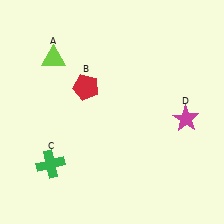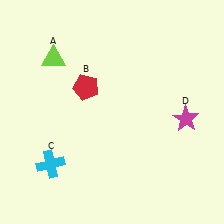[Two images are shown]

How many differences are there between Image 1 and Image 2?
There is 1 difference between the two images.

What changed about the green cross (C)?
In Image 1, C is green. In Image 2, it changed to cyan.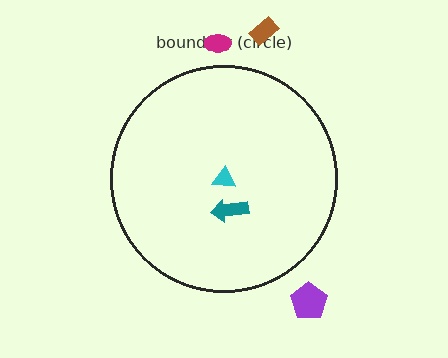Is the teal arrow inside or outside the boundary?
Inside.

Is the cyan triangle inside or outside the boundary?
Inside.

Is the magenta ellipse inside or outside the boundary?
Outside.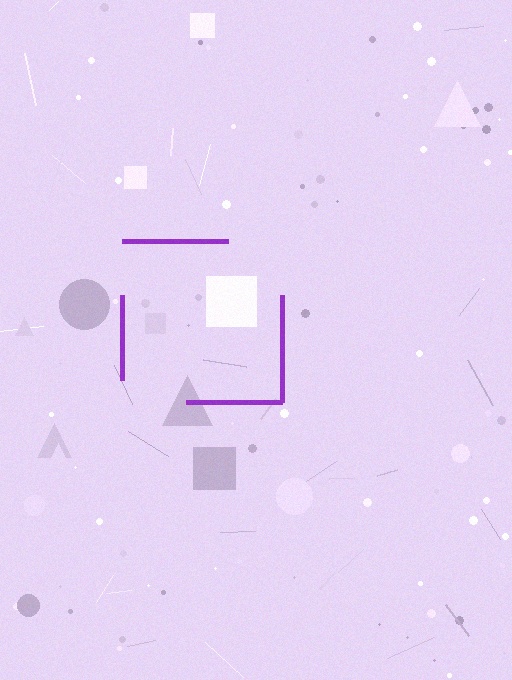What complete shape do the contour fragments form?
The contour fragments form a square.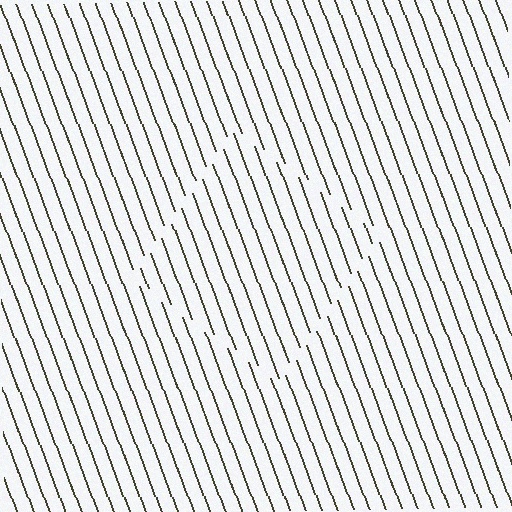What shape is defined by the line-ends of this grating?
An illusory square. The interior of the shape contains the same grating, shifted by half a period — the contour is defined by the phase discontinuity where line-ends from the inner and outer gratings abut.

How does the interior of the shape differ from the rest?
The interior of the shape contains the same grating, shifted by half a period — the contour is defined by the phase discontinuity where line-ends from the inner and outer gratings abut.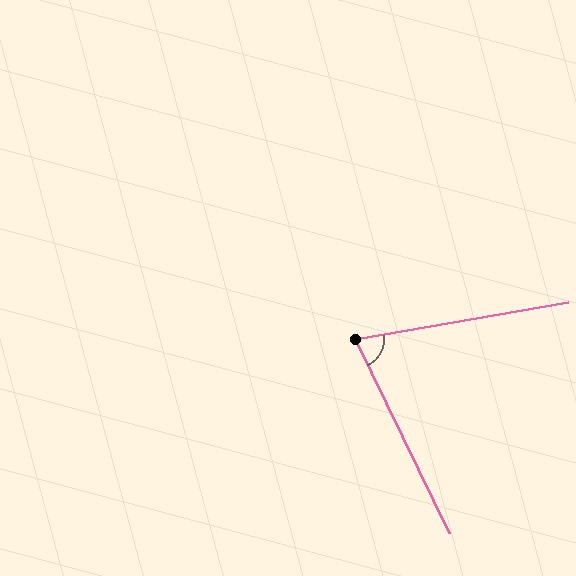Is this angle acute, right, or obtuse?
It is acute.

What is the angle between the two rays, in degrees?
Approximately 74 degrees.